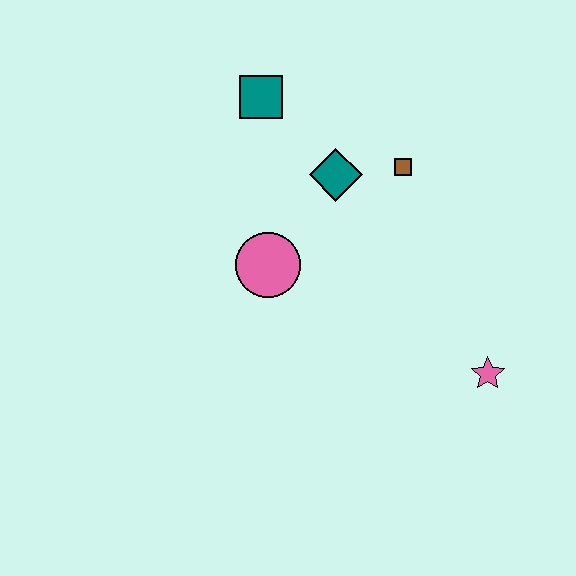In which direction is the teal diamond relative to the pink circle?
The teal diamond is above the pink circle.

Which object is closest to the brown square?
The teal diamond is closest to the brown square.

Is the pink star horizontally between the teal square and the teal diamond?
No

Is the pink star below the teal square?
Yes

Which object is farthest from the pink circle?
The pink star is farthest from the pink circle.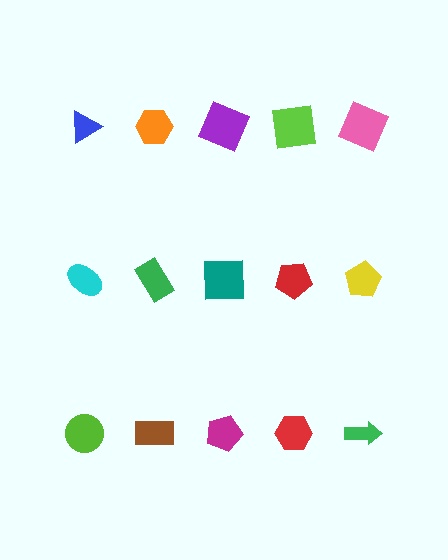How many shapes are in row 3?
5 shapes.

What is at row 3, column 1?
A lime circle.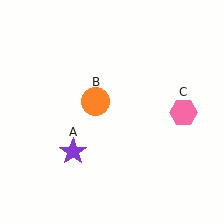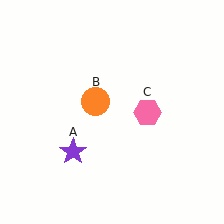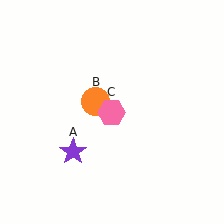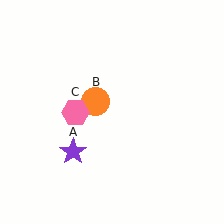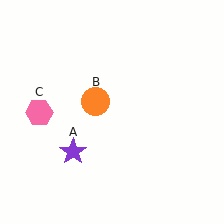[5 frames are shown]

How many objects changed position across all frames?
1 object changed position: pink hexagon (object C).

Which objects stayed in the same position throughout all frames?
Purple star (object A) and orange circle (object B) remained stationary.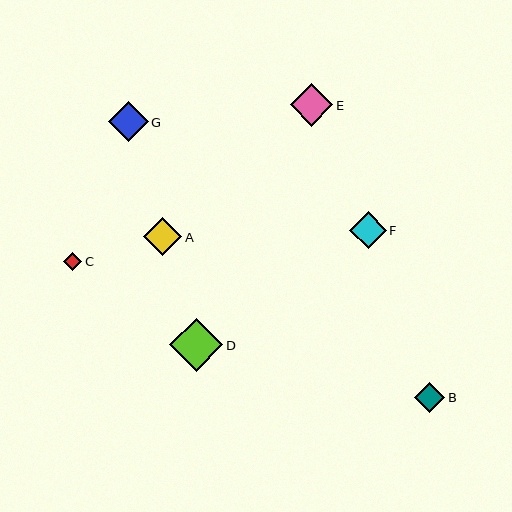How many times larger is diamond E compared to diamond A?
Diamond E is approximately 1.1 times the size of diamond A.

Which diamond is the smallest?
Diamond C is the smallest with a size of approximately 18 pixels.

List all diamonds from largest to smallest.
From largest to smallest: D, E, G, A, F, B, C.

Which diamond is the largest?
Diamond D is the largest with a size of approximately 53 pixels.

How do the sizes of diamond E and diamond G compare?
Diamond E and diamond G are approximately the same size.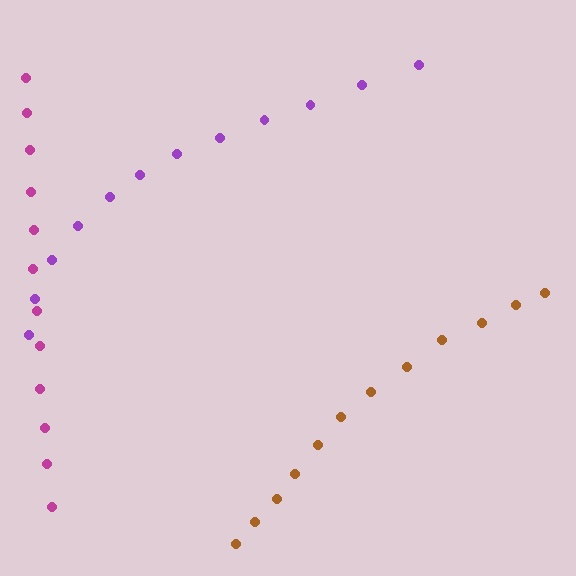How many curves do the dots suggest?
There are 3 distinct paths.